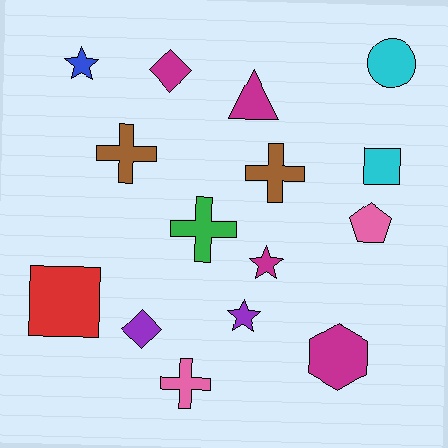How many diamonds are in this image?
There are 2 diamonds.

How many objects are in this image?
There are 15 objects.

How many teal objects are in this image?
There are no teal objects.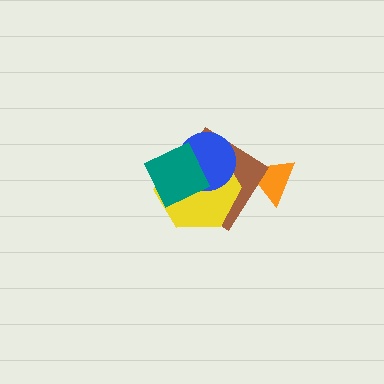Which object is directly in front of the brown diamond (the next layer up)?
The yellow hexagon is directly in front of the brown diamond.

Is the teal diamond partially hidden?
No, no other shape covers it.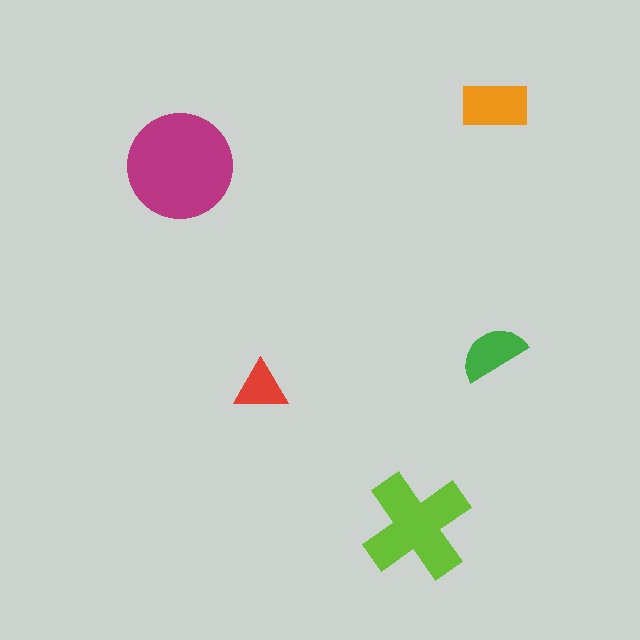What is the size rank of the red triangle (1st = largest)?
5th.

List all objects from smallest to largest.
The red triangle, the green semicircle, the orange rectangle, the lime cross, the magenta circle.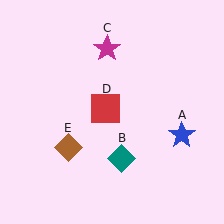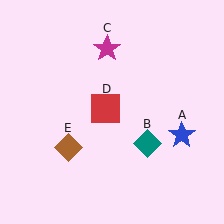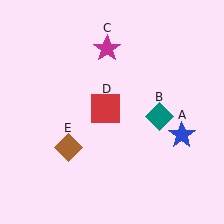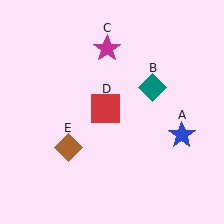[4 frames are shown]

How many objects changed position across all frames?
1 object changed position: teal diamond (object B).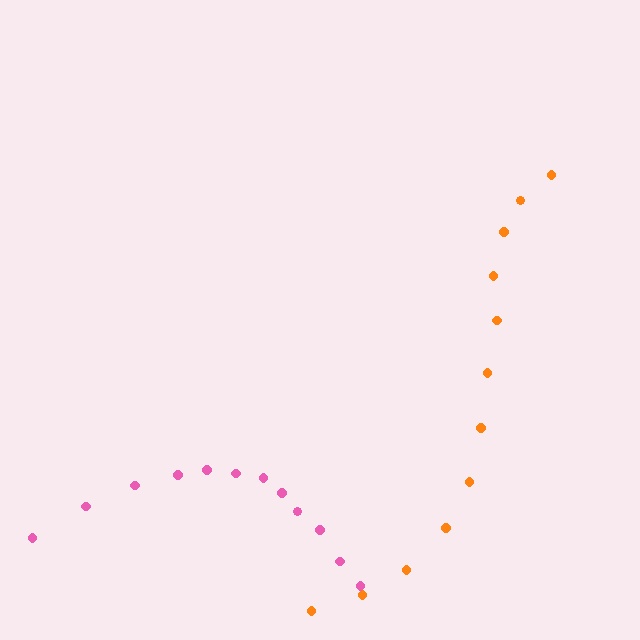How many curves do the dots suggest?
There are 2 distinct paths.